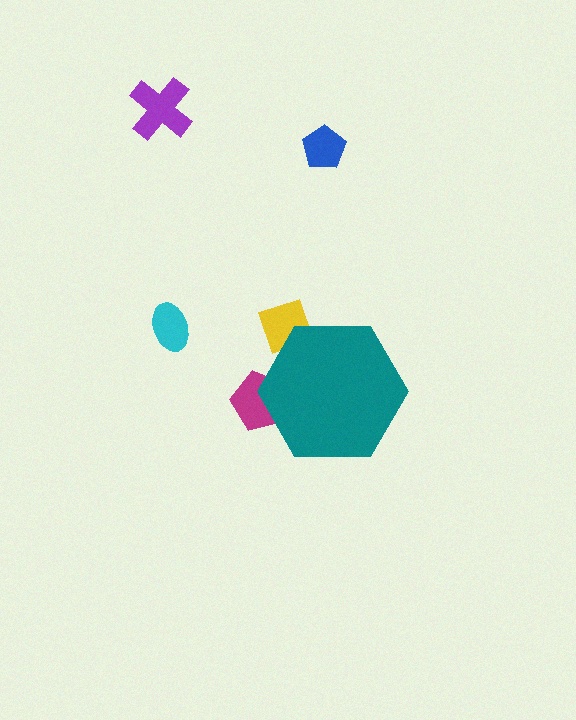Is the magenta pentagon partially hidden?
Yes, the magenta pentagon is partially hidden behind the teal hexagon.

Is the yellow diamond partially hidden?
Yes, the yellow diamond is partially hidden behind the teal hexagon.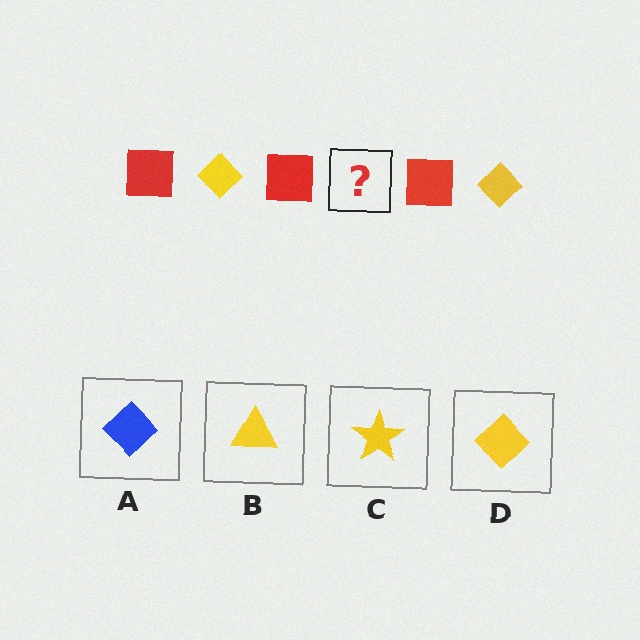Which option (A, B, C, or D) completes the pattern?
D.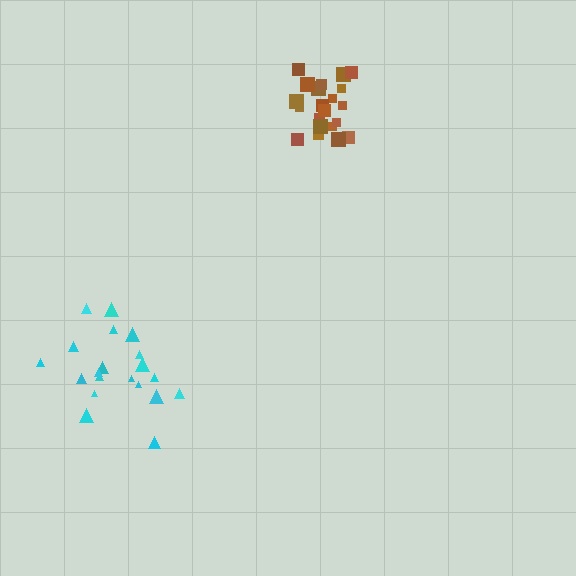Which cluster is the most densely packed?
Brown.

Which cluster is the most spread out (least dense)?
Cyan.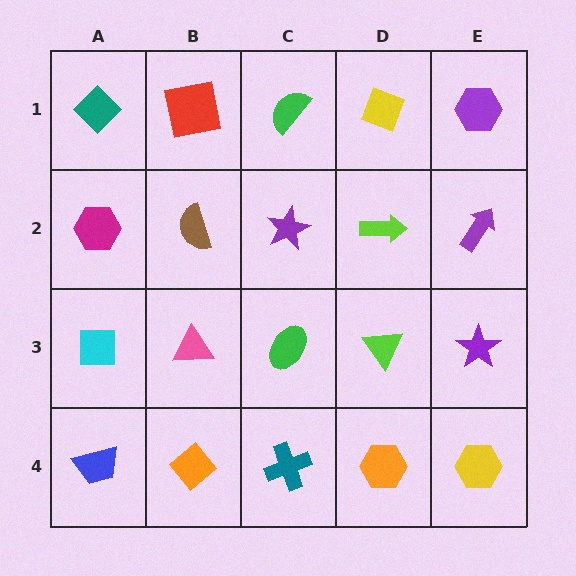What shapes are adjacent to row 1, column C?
A purple star (row 2, column C), a red square (row 1, column B), a yellow diamond (row 1, column D).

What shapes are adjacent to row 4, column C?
A green ellipse (row 3, column C), an orange diamond (row 4, column B), an orange hexagon (row 4, column D).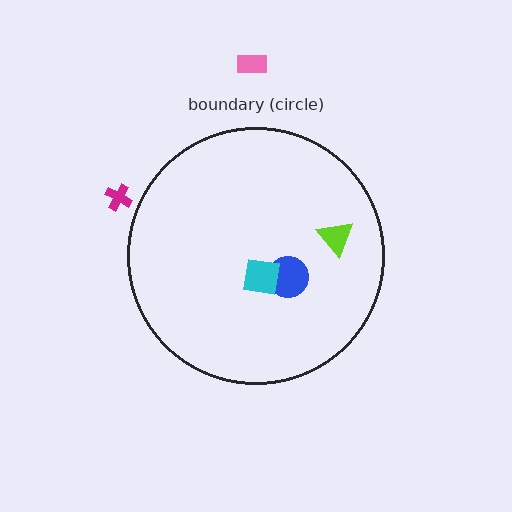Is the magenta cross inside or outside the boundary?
Outside.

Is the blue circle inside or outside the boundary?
Inside.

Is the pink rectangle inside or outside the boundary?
Outside.